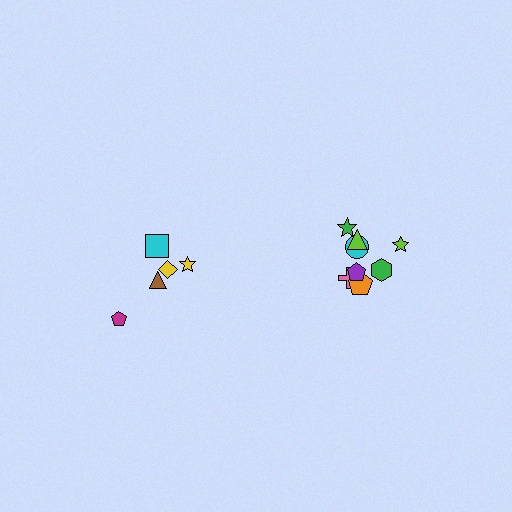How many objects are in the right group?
There are 8 objects.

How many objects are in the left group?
There are 5 objects.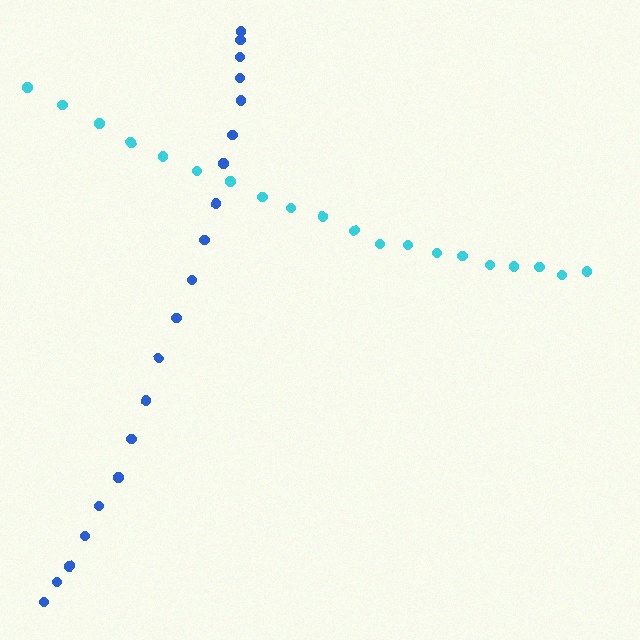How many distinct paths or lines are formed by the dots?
There are 2 distinct paths.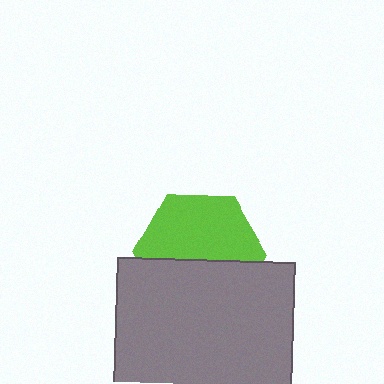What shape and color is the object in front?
The object in front is a gray square.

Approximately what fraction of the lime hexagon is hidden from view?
Roughly 43% of the lime hexagon is hidden behind the gray square.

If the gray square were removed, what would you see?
You would see the complete lime hexagon.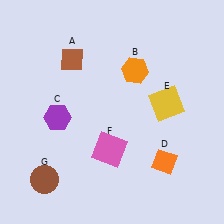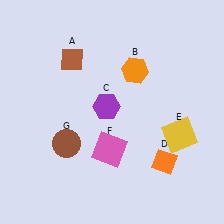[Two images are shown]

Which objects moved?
The objects that moved are: the purple hexagon (C), the yellow square (E), the brown circle (G).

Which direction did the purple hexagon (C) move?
The purple hexagon (C) moved right.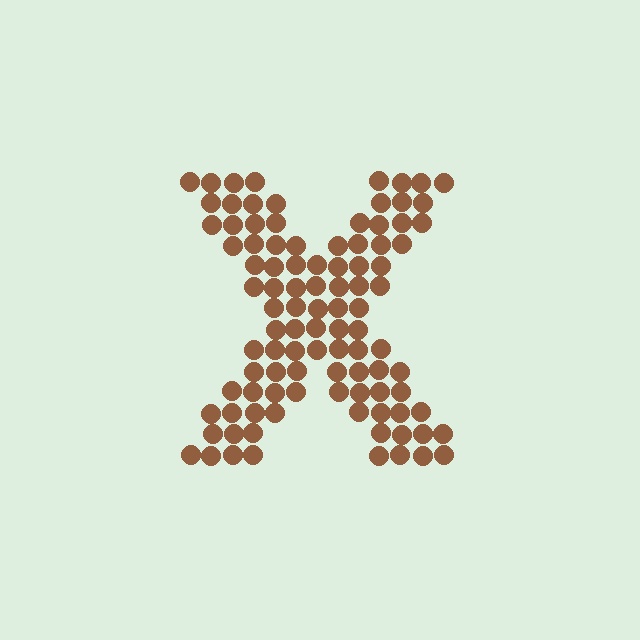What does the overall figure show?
The overall figure shows the letter X.